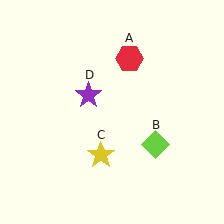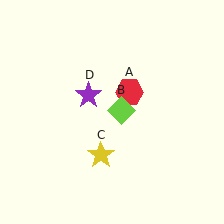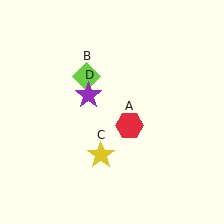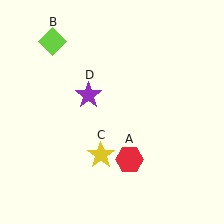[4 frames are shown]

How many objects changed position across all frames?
2 objects changed position: red hexagon (object A), lime diamond (object B).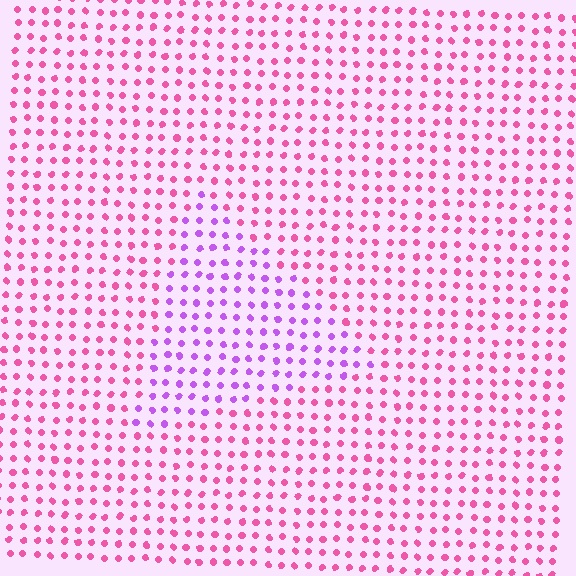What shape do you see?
I see a triangle.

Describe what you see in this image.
The image is filled with small pink elements in a uniform arrangement. A triangle-shaped region is visible where the elements are tinted to a slightly different hue, forming a subtle color boundary.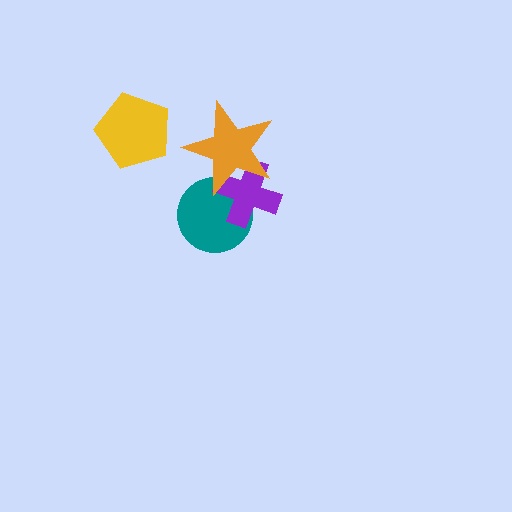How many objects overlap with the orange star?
2 objects overlap with the orange star.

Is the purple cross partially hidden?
Yes, it is partially covered by another shape.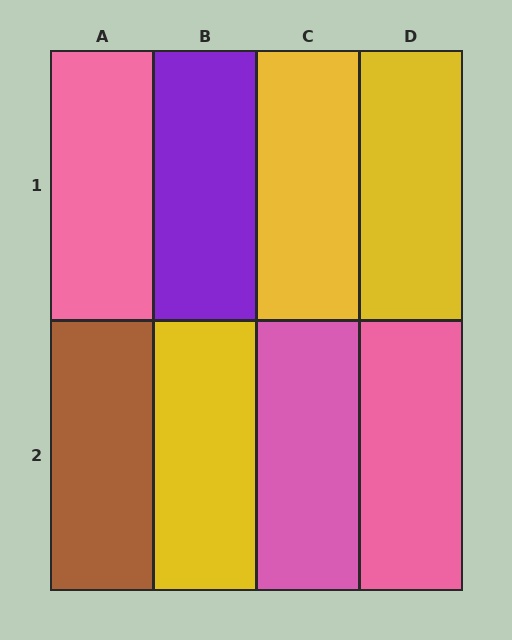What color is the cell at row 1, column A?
Pink.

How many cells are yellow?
3 cells are yellow.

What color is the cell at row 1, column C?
Yellow.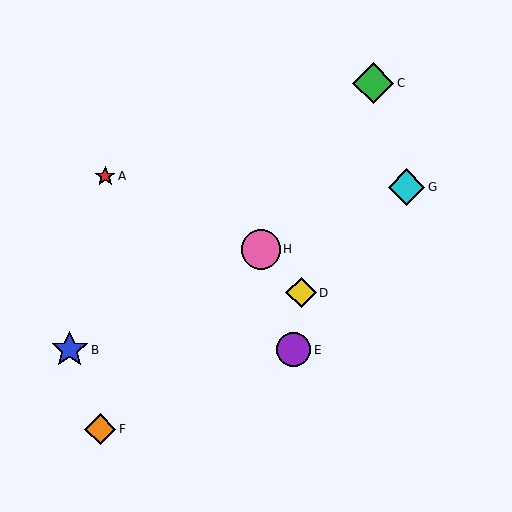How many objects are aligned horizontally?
2 objects (B, E) are aligned horizontally.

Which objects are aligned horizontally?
Objects B, E are aligned horizontally.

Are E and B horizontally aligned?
Yes, both are at y≈350.